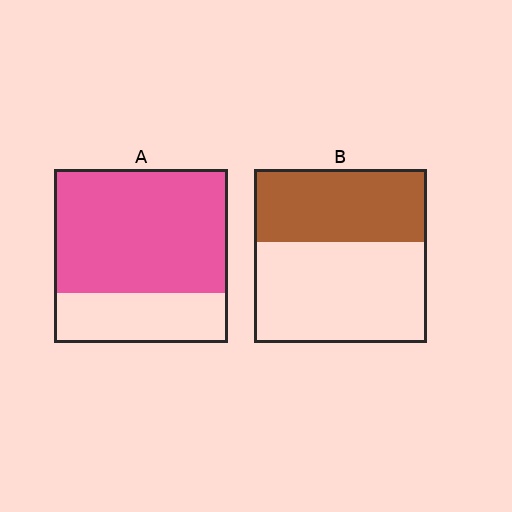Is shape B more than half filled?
No.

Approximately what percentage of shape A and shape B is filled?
A is approximately 70% and B is approximately 40%.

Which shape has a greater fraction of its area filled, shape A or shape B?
Shape A.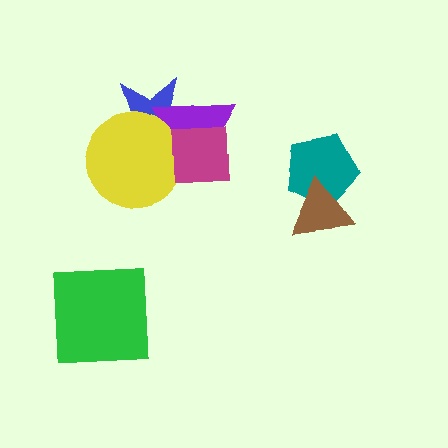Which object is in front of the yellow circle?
The magenta square is in front of the yellow circle.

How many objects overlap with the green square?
0 objects overlap with the green square.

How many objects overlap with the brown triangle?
1 object overlaps with the brown triangle.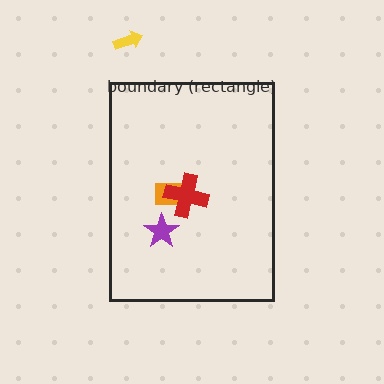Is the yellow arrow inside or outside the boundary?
Outside.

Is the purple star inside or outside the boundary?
Inside.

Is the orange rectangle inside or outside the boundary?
Inside.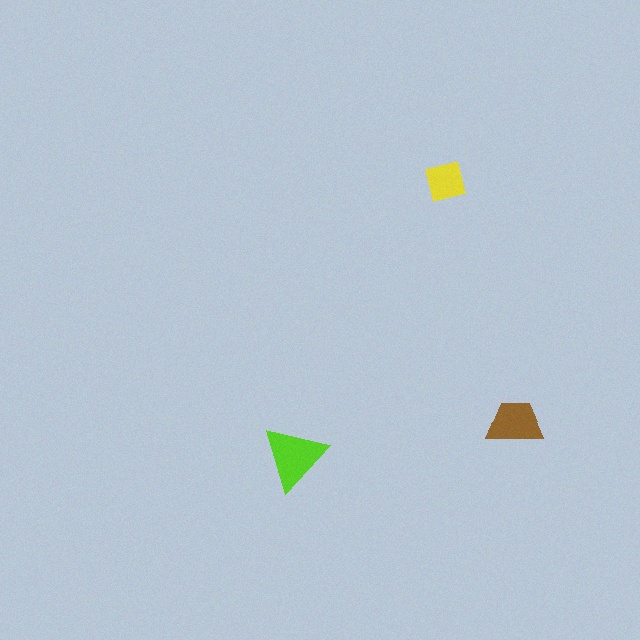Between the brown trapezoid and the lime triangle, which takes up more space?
The lime triangle.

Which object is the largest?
The lime triangle.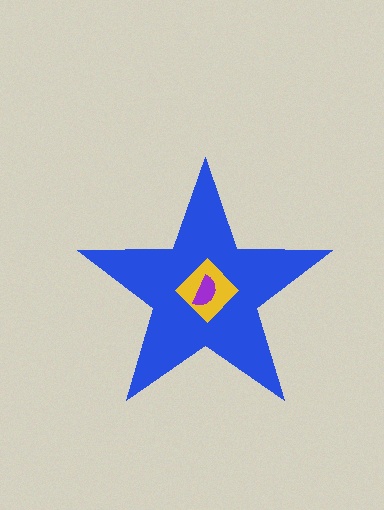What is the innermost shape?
The purple semicircle.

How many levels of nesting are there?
3.